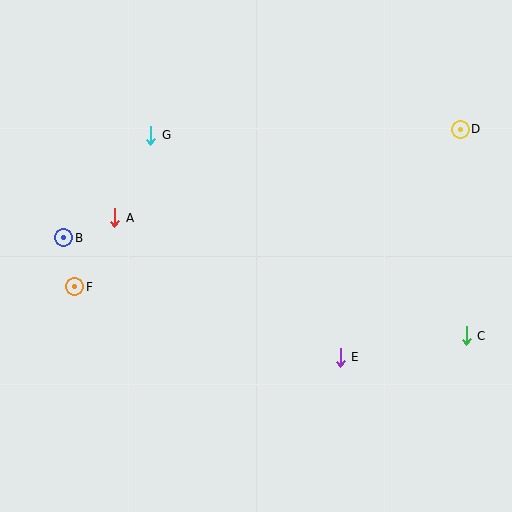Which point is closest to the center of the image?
Point E at (340, 357) is closest to the center.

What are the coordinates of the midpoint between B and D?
The midpoint between B and D is at (262, 183).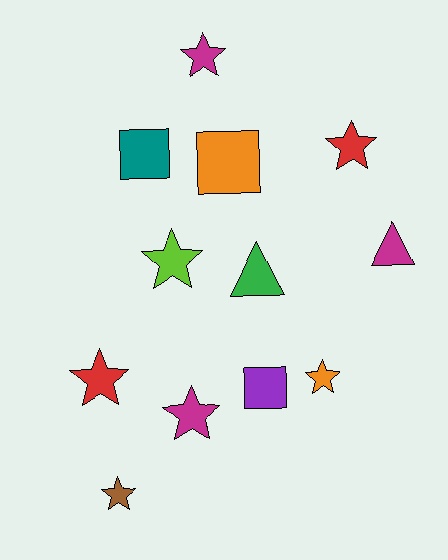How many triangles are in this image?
There are 2 triangles.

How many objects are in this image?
There are 12 objects.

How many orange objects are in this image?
There are 2 orange objects.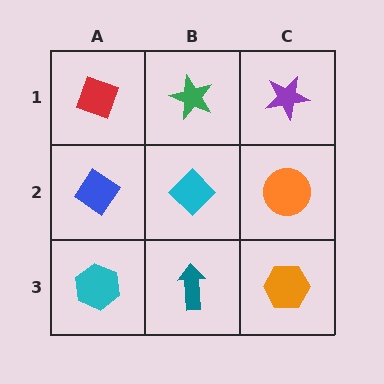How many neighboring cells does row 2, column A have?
3.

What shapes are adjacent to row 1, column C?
An orange circle (row 2, column C), a green star (row 1, column B).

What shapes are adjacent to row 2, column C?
A purple star (row 1, column C), an orange hexagon (row 3, column C), a cyan diamond (row 2, column B).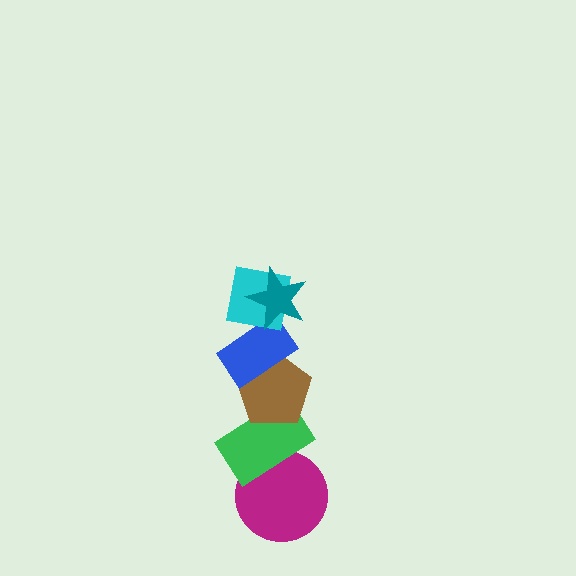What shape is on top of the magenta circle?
The green rectangle is on top of the magenta circle.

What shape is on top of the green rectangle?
The brown pentagon is on top of the green rectangle.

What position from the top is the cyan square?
The cyan square is 2nd from the top.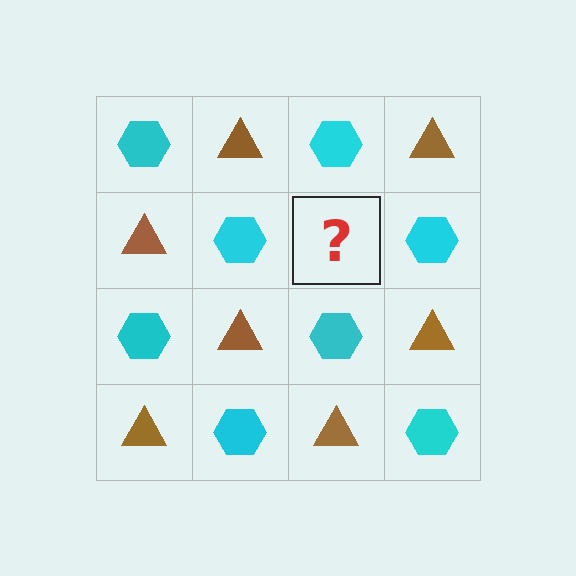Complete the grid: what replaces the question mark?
The question mark should be replaced with a brown triangle.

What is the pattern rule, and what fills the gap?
The rule is that it alternates cyan hexagon and brown triangle in a checkerboard pattern. The gap should be filled with a brown triangle.